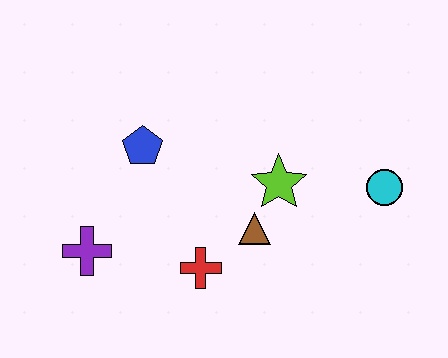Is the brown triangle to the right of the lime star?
No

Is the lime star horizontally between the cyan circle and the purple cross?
Yes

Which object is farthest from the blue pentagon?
The cyan circle is farthest from the blue pentagon.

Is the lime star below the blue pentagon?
Yes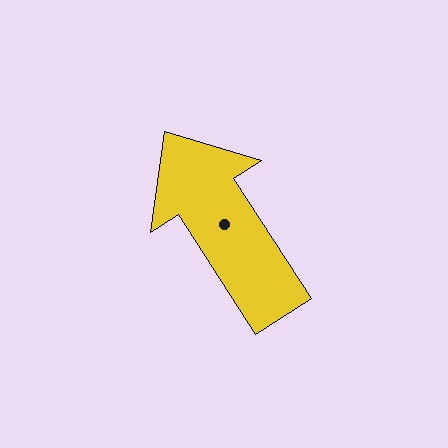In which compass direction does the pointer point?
Northwest.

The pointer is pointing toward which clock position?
Roughly 11 o'clock.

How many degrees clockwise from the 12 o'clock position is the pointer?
Approximately 327 degrees.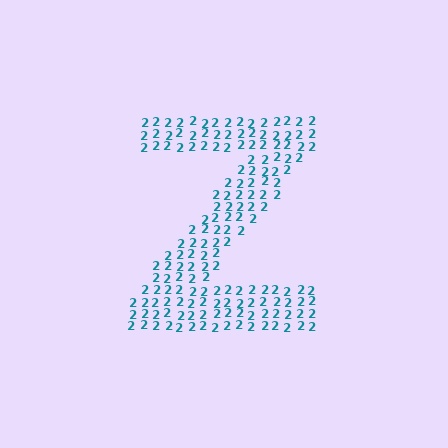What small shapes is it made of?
It is made of small digit 2's.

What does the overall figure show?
The overall figure shows the letter Z.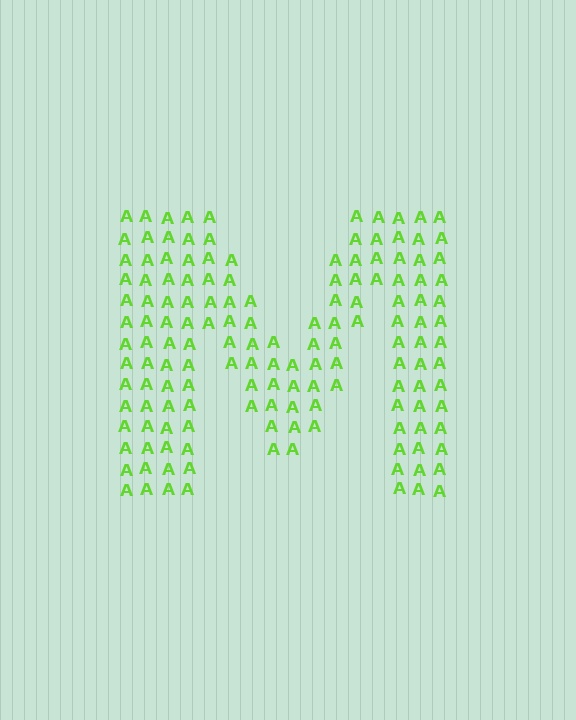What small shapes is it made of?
It is made of small letter A's.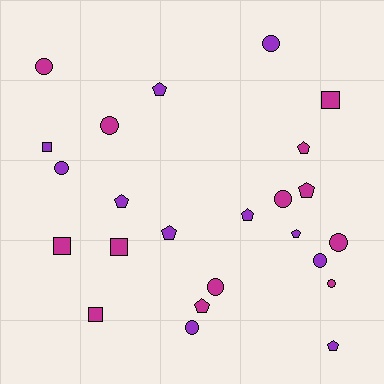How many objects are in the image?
There are 24 objects.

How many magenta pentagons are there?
There are 3 magenta pentagons.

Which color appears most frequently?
Magenta, with 13 objects.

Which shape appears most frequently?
Circle, with 10 objects.